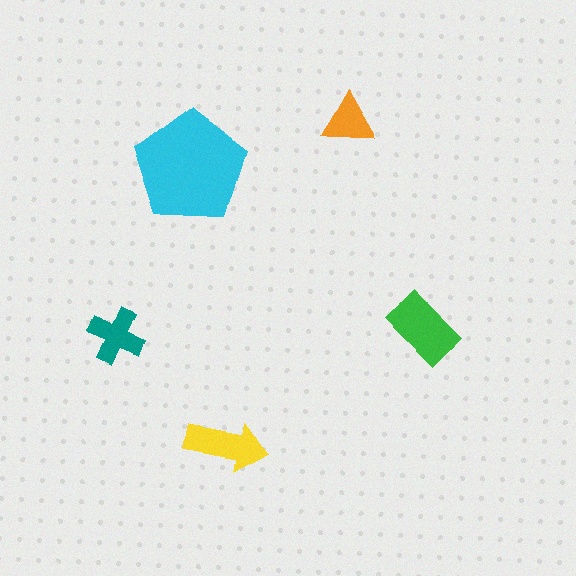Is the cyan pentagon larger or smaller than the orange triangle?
Larger.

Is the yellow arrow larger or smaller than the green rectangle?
Smaller.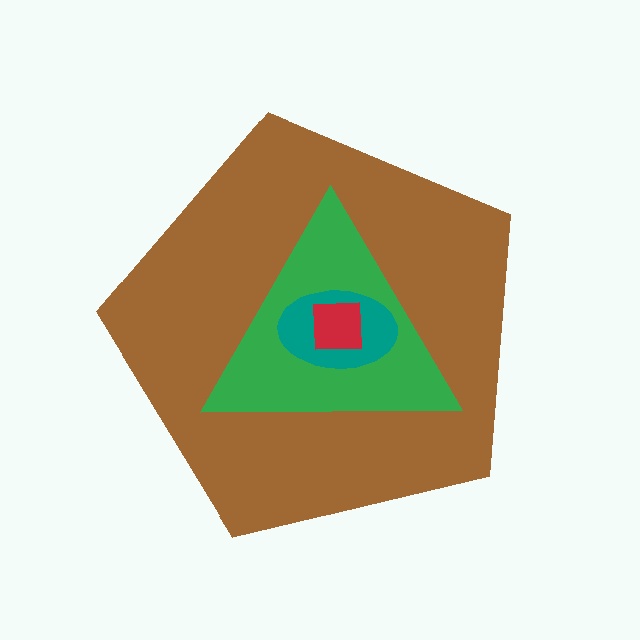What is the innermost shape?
The red square.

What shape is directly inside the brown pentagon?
The green triangle.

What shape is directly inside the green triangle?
The teal ellipse.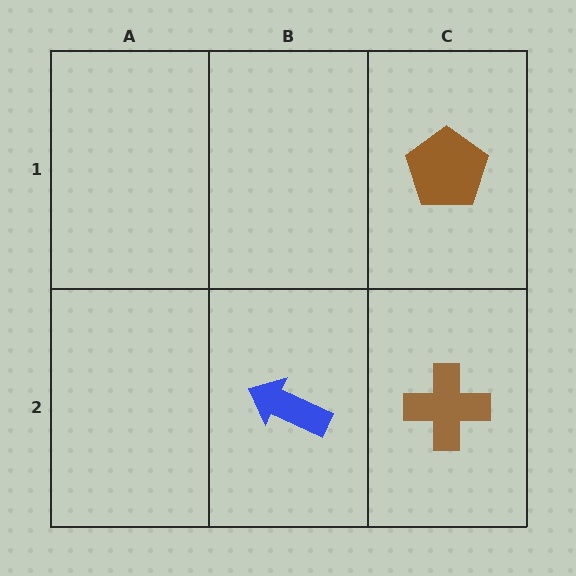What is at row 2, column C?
A brown cross.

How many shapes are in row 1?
1 shape.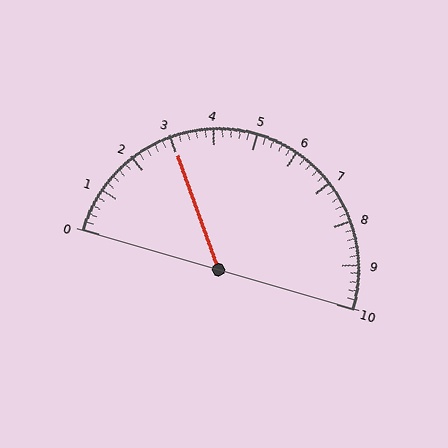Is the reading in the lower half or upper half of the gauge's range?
The reading is in the lower half of the range (0 to 10).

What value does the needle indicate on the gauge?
The needle indicates approximately 3.0.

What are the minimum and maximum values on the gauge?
The gauge ranges from 0 to 10.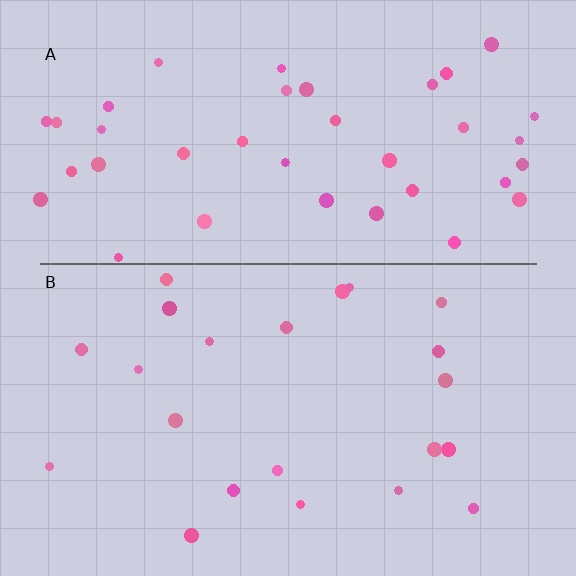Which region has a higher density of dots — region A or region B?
A (the top).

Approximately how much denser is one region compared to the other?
Approximately 1.8× — region A over region B.